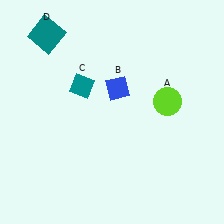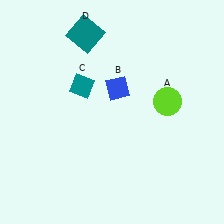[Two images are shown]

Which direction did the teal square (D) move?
The teal square (D) moved right.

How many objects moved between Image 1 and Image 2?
1 object moved between the two images.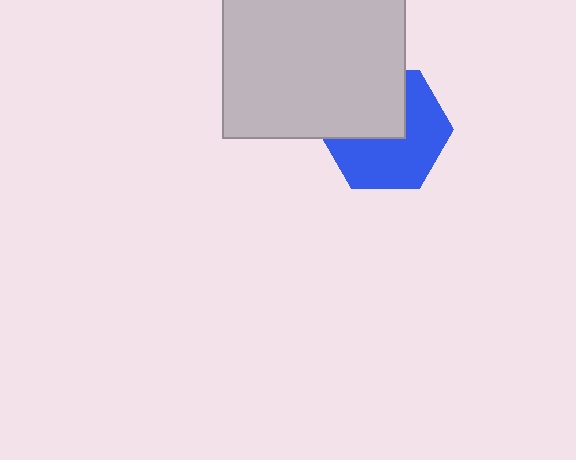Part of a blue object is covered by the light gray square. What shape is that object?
It is a hexagon.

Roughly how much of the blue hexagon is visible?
About half of it is visible (roughly 58%).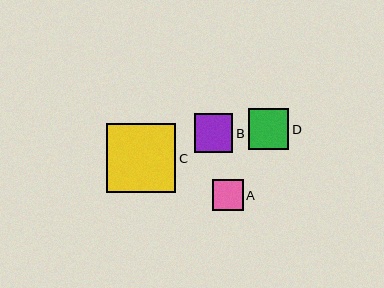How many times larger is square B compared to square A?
Square B is approximately 1.2 times the size of square A.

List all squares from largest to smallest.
From largest to smallest: C, D, B, A.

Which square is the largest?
Square C is the largest with a size of approximately 69 pixels.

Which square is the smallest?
Square A is the smallest with a size of approximately 31 pixels.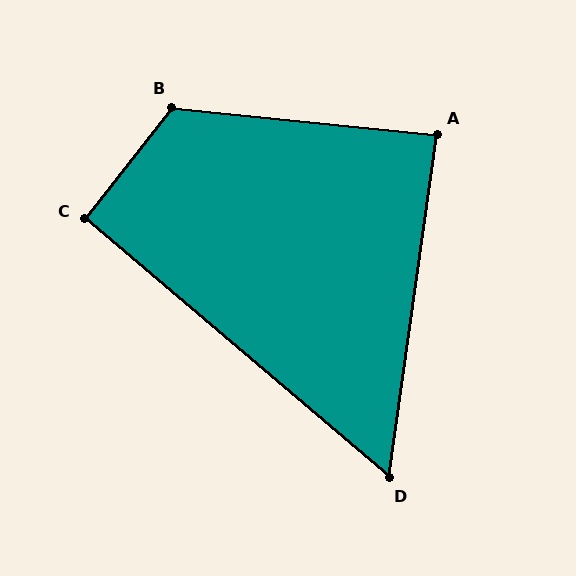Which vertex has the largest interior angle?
B, at approximately 122 degrees.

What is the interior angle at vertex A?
Approximately 88 degrees (approximately right).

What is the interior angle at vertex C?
Approximately 92 degrees (approximately right).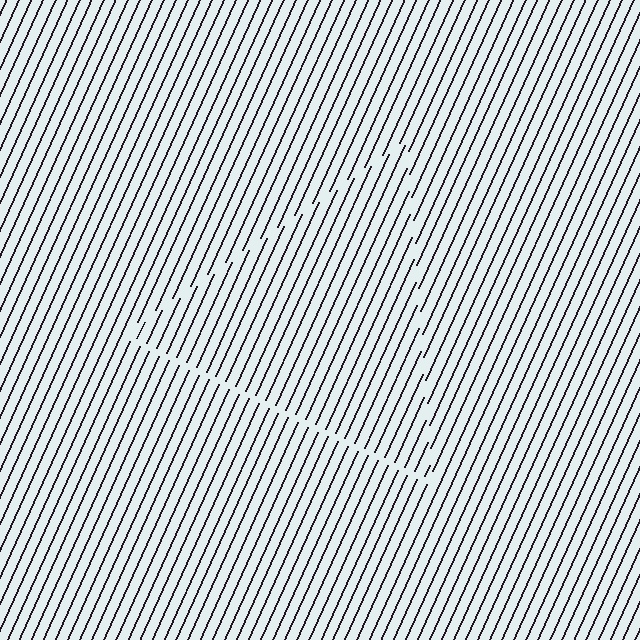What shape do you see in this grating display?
An illusory triangle. The interior of the shape contains the same grating, shifted by half a period — the contour is defined by the phase discontinuity where line-ends from the inner and outer gratings abut.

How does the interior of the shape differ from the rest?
The interior of the shape contains the same grating, shifted by half a period — the contour is defined by the phase discontinuity where line-ends from the inner and outer gratings abut.